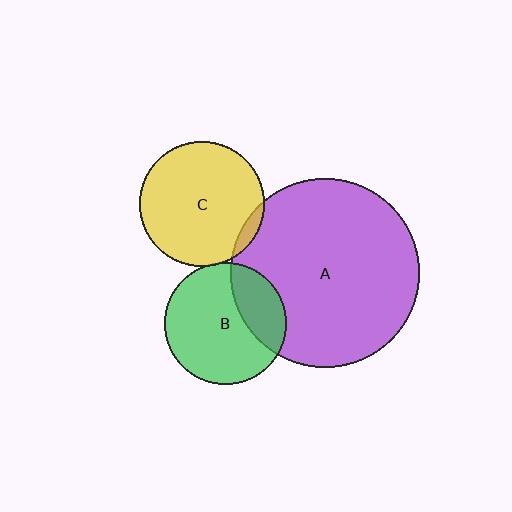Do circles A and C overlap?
Yes.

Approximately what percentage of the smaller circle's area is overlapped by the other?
Approximately 5%.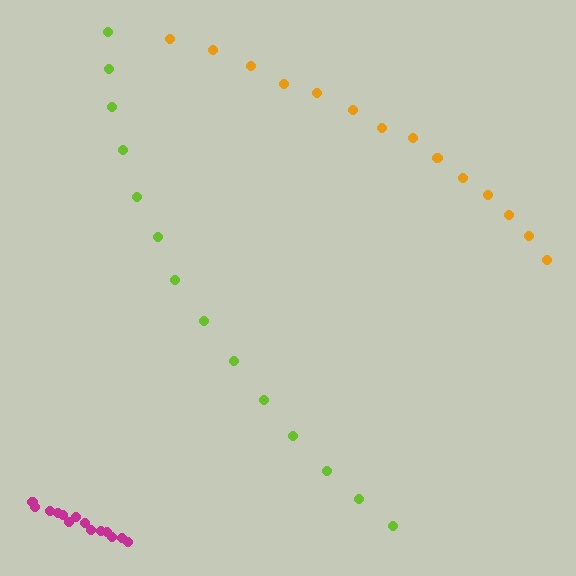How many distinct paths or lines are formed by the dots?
There are 3 distinct paths.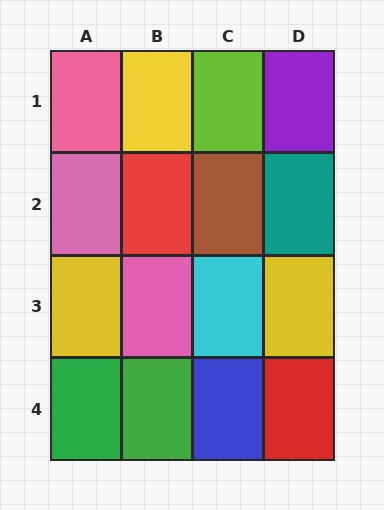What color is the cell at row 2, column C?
Brown.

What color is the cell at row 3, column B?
Pink.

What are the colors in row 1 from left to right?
Pink, yellow, lime, purple.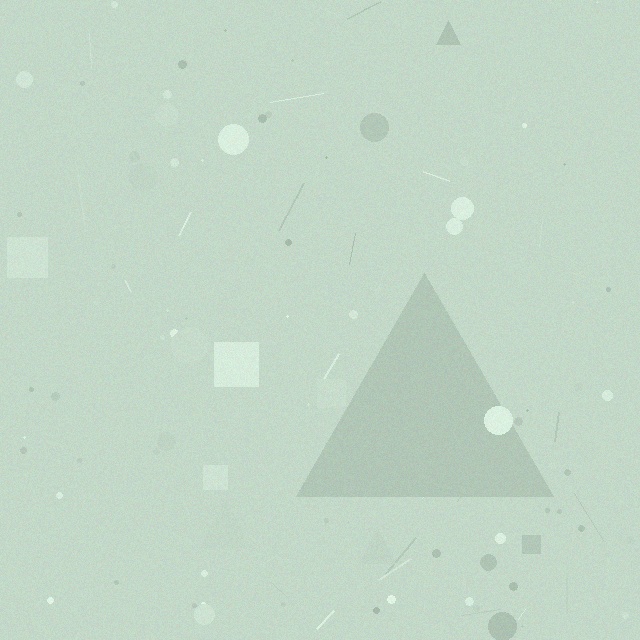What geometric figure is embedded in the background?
A triangle is embedded in the background.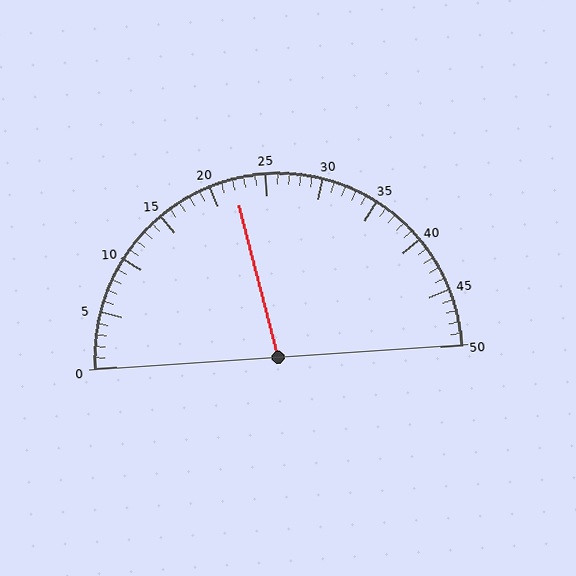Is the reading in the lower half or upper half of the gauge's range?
The reading is in the lower half of the range (0 to 50).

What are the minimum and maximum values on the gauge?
The gauge ranges from 0 to 50.